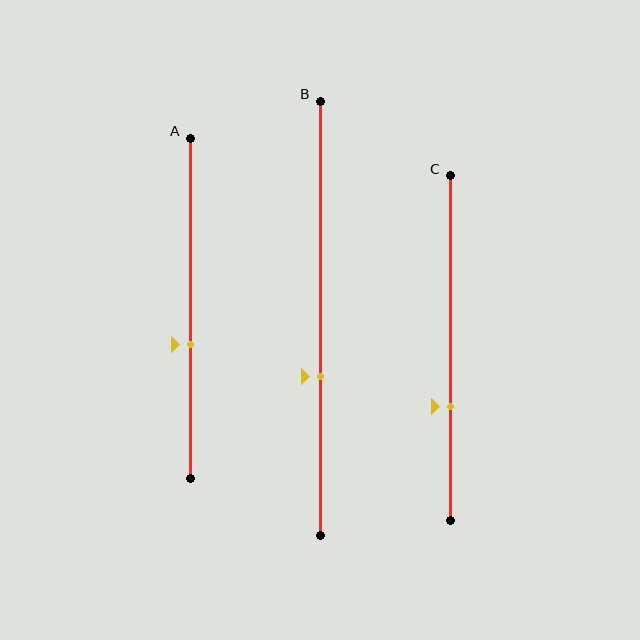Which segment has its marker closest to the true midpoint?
Segment A has its marker closest to the true midpoint.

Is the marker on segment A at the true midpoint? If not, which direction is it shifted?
No, the marker on segment A is shifted downward by about 11% of the segment length.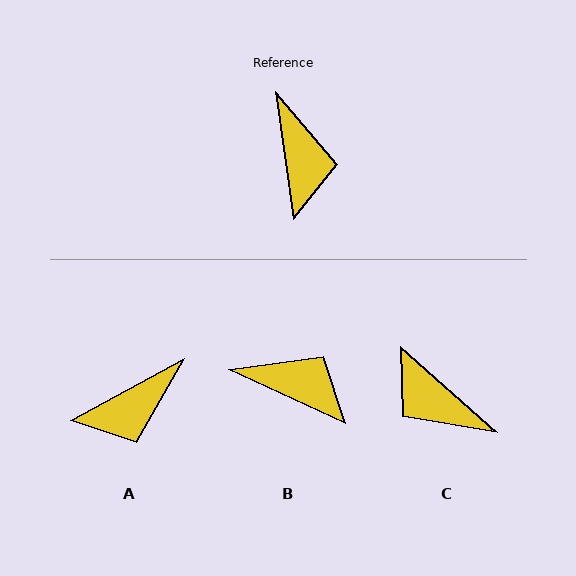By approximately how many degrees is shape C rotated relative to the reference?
Approximately 140 degrees clockwise.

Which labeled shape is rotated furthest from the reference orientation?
C, about 140 degrees away.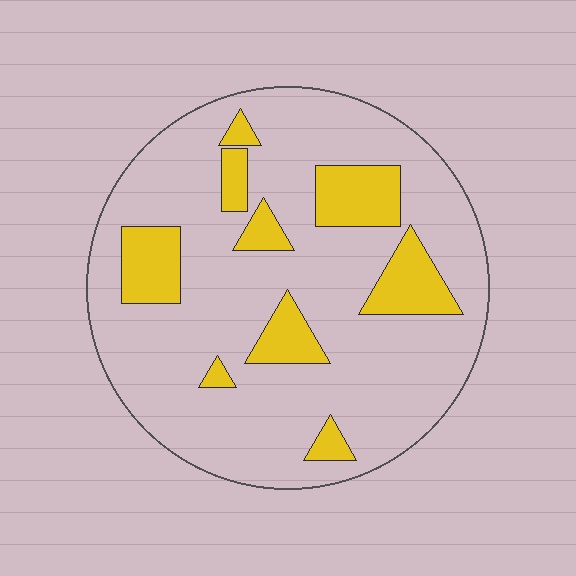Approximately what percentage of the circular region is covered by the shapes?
Approximately 20%.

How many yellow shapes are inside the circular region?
9.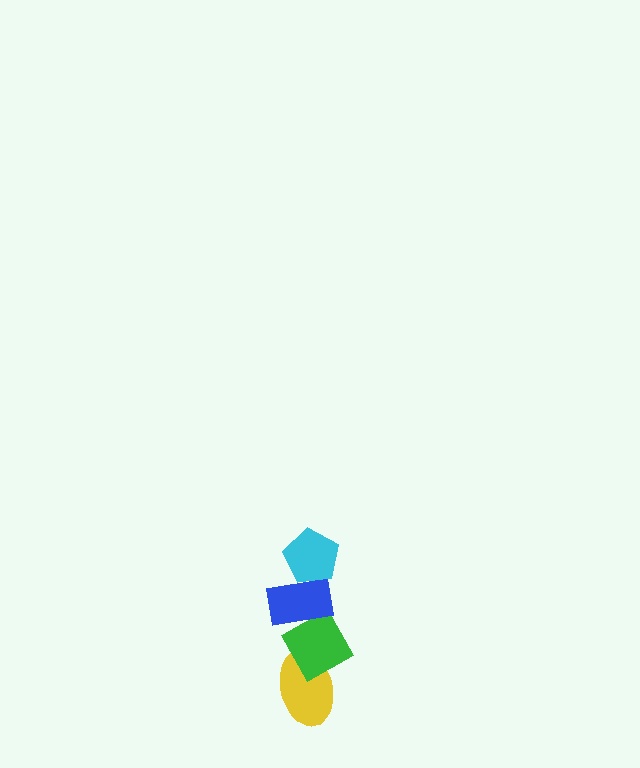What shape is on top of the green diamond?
The blue rectangle is on top of the green diamond.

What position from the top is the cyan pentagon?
The cyan pentagon is 1st from the top.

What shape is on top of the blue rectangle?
The cyan pentagon is on top of the blue rectangle.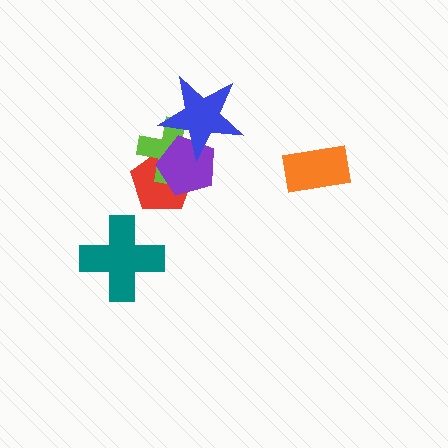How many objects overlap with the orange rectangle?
0 objects overlap with the orange rectangle.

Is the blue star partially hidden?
No, no other shape covers it.